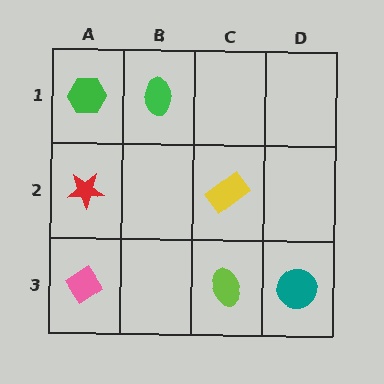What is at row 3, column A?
A pink diamond.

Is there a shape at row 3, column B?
No, that cell is empty.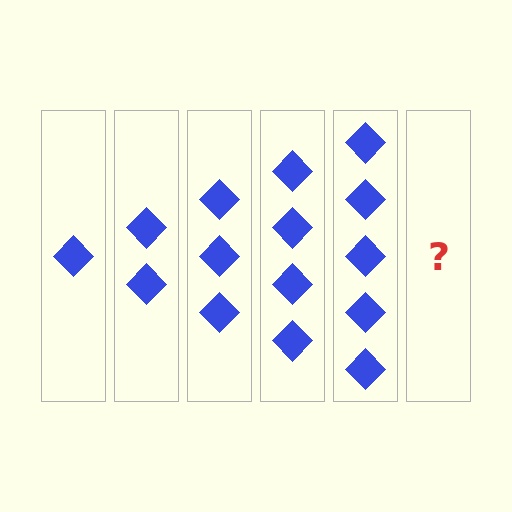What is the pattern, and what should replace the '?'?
The pattern is that each step adds one more diamond. The '?' should be 6 diamonds.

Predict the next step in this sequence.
The next step is 6 diamonds.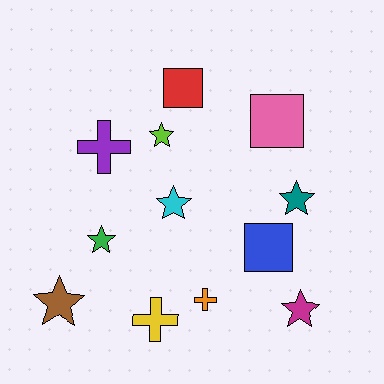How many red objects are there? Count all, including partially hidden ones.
There is 1 red object.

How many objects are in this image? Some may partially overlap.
There are 12 objects.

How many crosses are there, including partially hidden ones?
There are 3 crosses.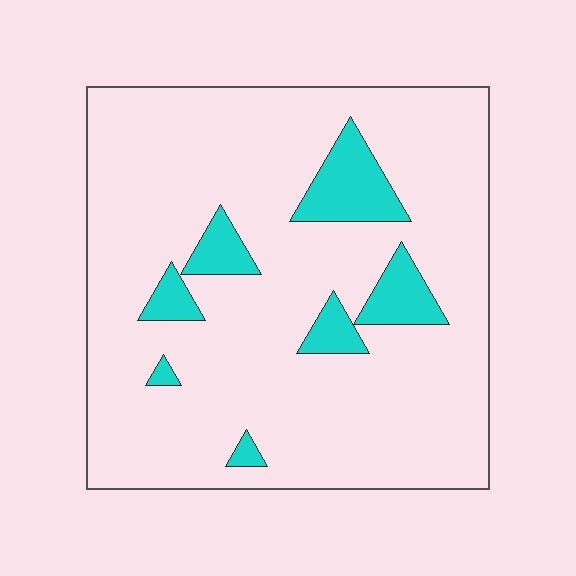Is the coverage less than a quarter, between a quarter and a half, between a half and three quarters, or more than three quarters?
Less than a quarter.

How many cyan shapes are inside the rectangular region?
7.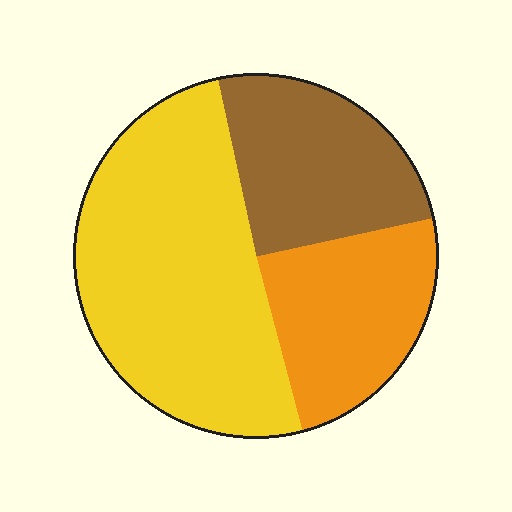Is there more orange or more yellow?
Yellow.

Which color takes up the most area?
Yellow, at roughly 50%.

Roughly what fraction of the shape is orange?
Orange takes up less than a quarter of the shape.